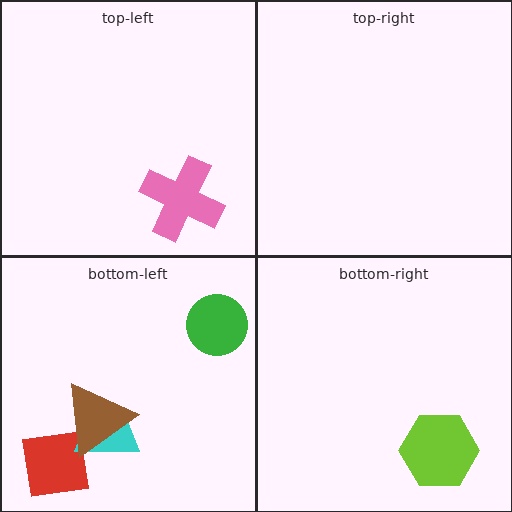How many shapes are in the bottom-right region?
1.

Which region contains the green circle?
The bottom-left region.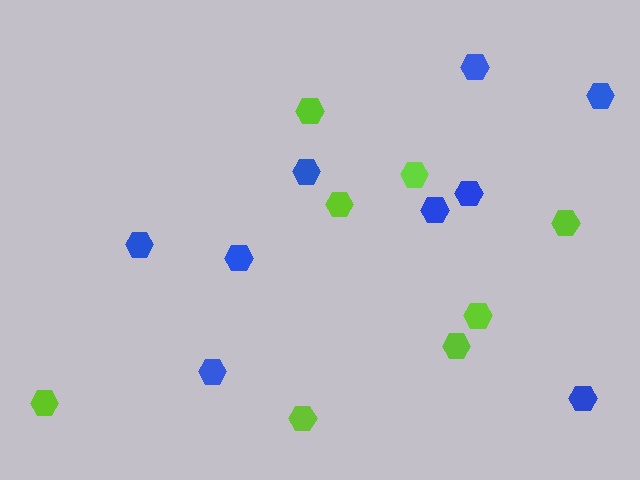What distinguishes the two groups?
There are 2 groups: one group of lime hexagons (8) and one group of blue hexagons (9).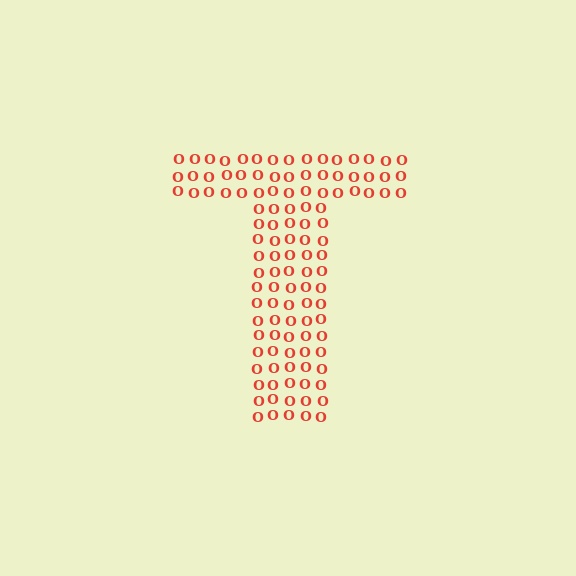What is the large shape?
The large shape is the letter T.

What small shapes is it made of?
It is made of small letter O's.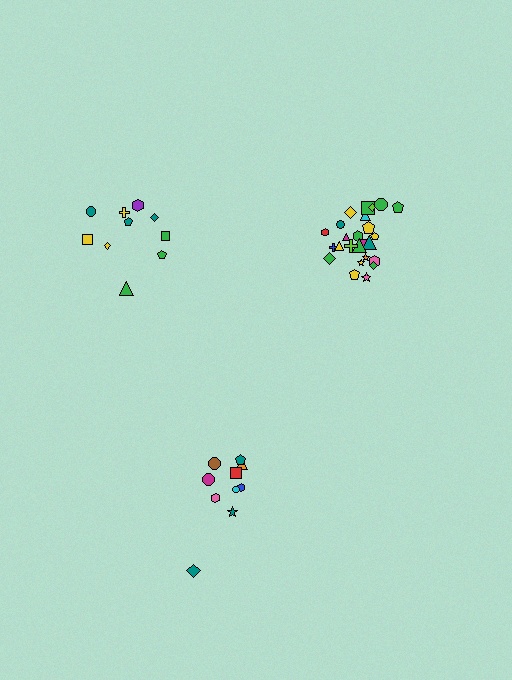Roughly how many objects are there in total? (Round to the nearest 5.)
Roughly 45 objects in total.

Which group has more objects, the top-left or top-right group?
The top-right group.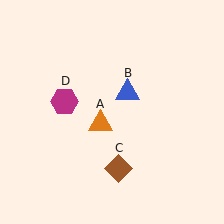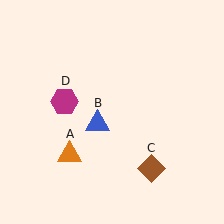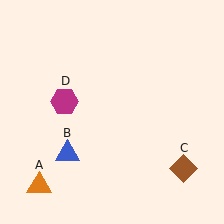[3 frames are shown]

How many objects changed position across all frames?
3 objects changed position: orange triangle (object A), blue triangle (object B), brown diamond (object C).